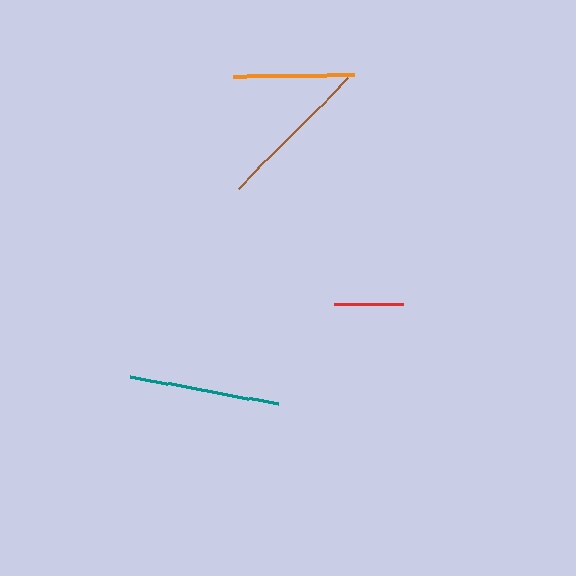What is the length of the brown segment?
The brown segment is approximately 156 pixels long.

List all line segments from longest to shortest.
From longest to shortest: brown, teal, orange, red.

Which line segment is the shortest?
The red line is the shortest at approximately 69 pixels.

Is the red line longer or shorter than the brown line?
The brown line is longer than the red line.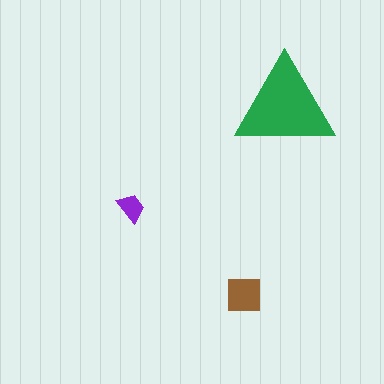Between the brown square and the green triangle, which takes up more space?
The green triangle.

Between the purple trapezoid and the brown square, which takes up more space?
The brown square.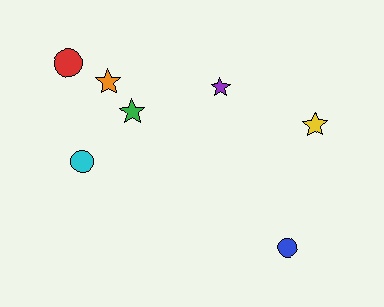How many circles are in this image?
There are 3 circles.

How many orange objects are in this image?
There is 1 orange object.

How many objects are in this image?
There are 7 objects.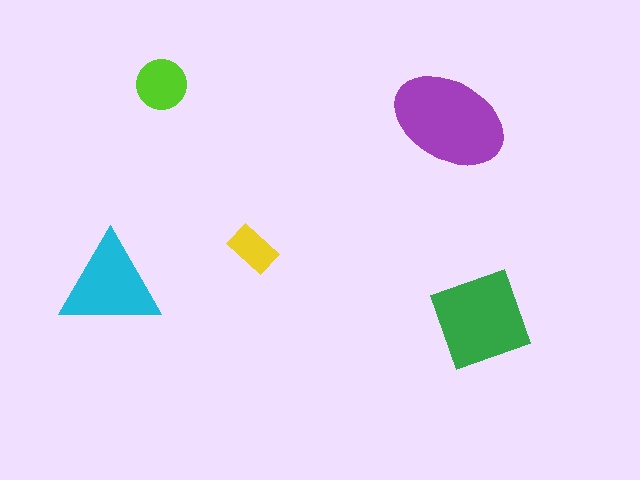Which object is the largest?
The purple ellipse.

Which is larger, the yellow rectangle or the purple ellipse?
The purple ellipse.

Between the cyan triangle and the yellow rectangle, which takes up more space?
The cyan triangle.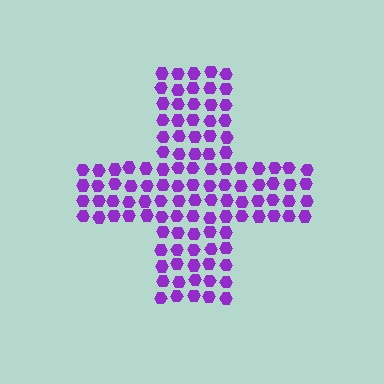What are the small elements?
The small elements are hexagons.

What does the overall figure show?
The overall figure shows a cross.